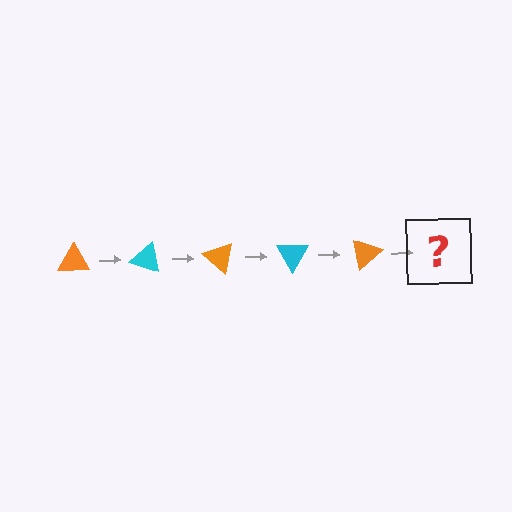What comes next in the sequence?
The next element should be a cyan triangle, rotated 100 degrees from the start.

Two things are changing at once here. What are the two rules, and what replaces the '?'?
The two rules are that it rotates 20 degrees each step and the color cycles through orange and cyan. The '?' should be a cyan triangle, rotated 100 degrees from the start.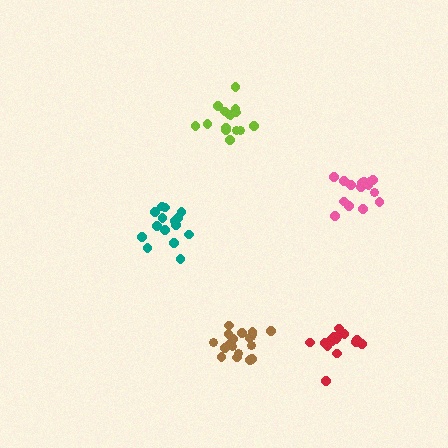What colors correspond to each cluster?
The clusters are colored: brown, teal, pink, red, lime.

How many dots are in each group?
Group 1: 20 dots, Group 2: 15 dots, Group 3: 16 dots, Group 4: 15 dots, Group 5: 15 dots (81 total).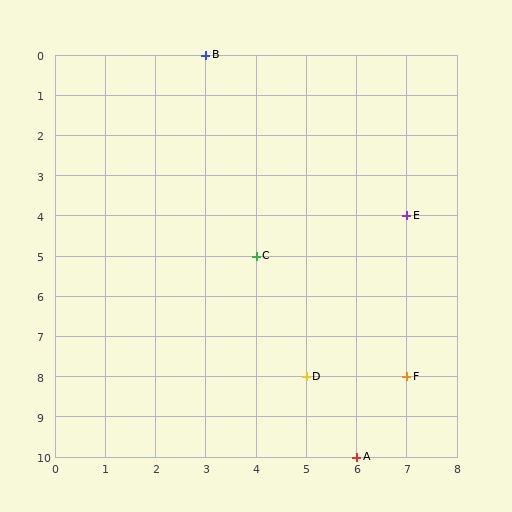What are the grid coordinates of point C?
Point C is at grid coordinates (4, 5).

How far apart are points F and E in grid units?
Points F and E are 4 rows apart.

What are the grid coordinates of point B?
Point B is at grid coordinates (3, 0).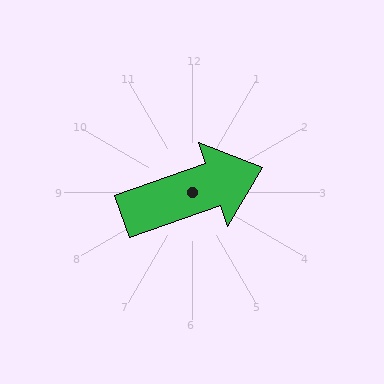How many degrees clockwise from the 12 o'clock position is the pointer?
Approximately 71 degrees.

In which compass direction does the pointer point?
East.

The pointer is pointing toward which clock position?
Roughly 2 o'clock.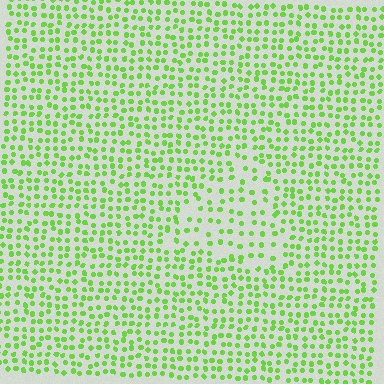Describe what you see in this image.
The image contains small lime elements arranged at two different densities. A triangle-shaped region is visible where the elements are less densely packed than the surrounding area.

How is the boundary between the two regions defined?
The boundary is defined by a change in element density (approximately 1.7x ratio). All elements are the same color, size, and shape.